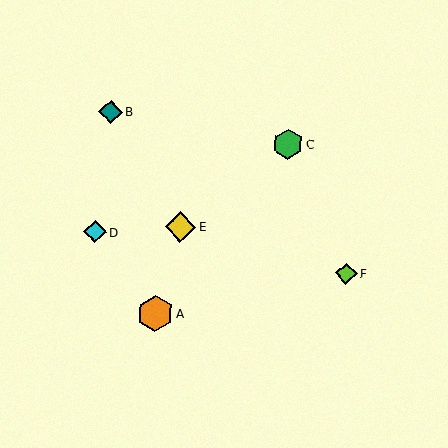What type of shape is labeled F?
Shape F is a lime diamond.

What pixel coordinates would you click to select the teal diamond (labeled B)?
Click at (111, 112) to select the teal diamond B.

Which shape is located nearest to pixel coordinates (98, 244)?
The cyan diamond (labeled D) at (95, 232) is nearest to that location.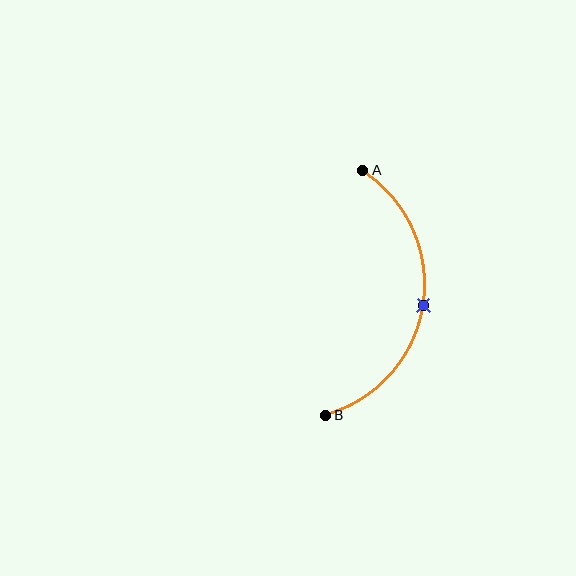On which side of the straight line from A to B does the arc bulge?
The arc bulges to the right of the straight line connecting A and B.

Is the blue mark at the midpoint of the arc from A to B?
Yes. The blue mark lies on the arc at equal arc-length from both A and B — it is the arc midpoint.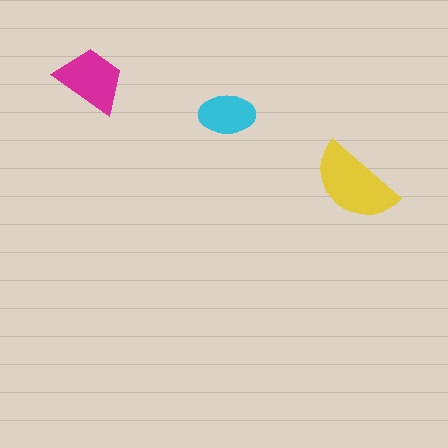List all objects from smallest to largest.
The cyan ellipse, the magenta trapezoid, the yellow semicircle.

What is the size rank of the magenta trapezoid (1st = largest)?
2nd.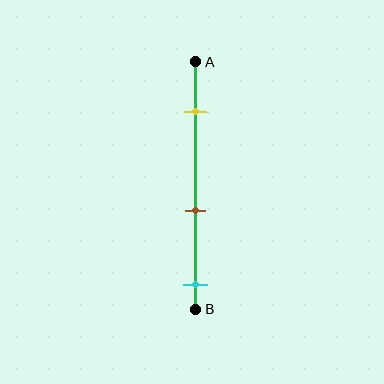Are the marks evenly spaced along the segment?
Yes, the marks are approximately evenly spaced.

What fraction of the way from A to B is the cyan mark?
The cyan mark is approximately 90% (0.9) of the way from A to B.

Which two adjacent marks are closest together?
The brown and cyan marks are the closest adjacent pair.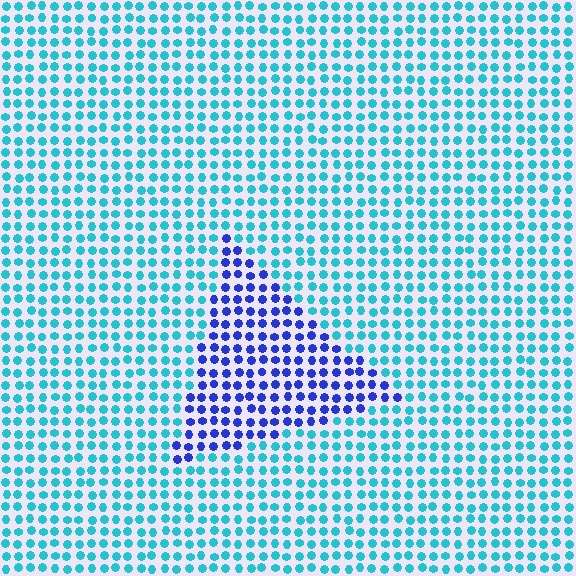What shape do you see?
I see a triangle.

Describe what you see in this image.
The image is filled with small cyan elements in a uniform arrangement. A triangle-shaped region is visible where the elements are tinted to a slightly different hue, forming a subtle color boundary.